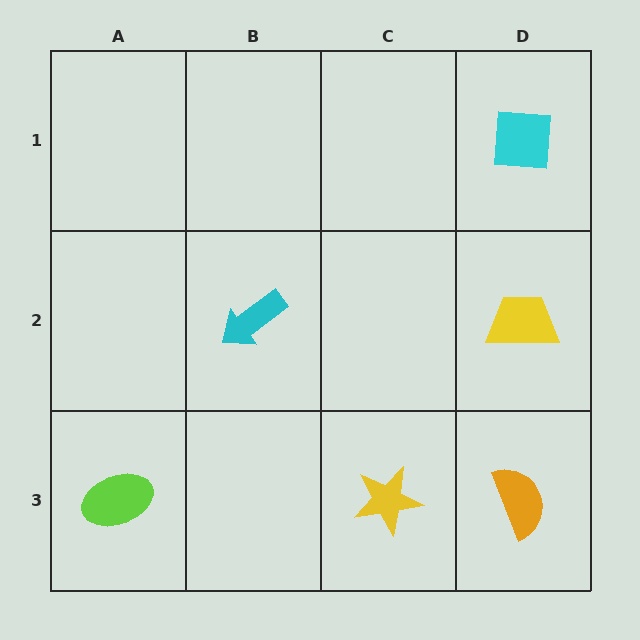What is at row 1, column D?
A cyan square.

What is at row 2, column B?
A cyan arrow.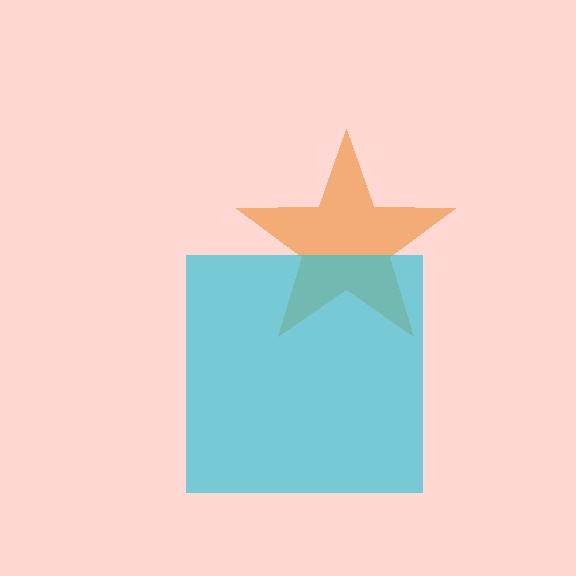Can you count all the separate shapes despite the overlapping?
Yes, there are 2 separate shapes.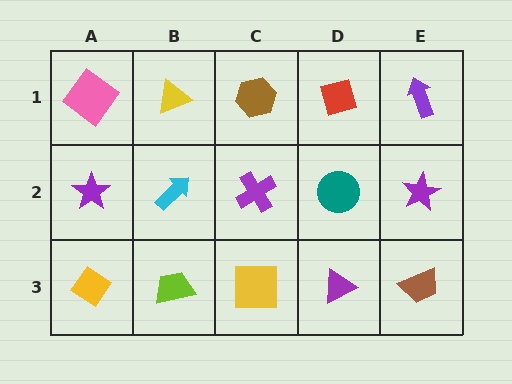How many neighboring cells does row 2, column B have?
4.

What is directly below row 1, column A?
A purple star.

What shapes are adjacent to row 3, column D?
A teal circle (row 2, column D), a yellow square (row 3, column C), a brown trapezoid (row 3, column E).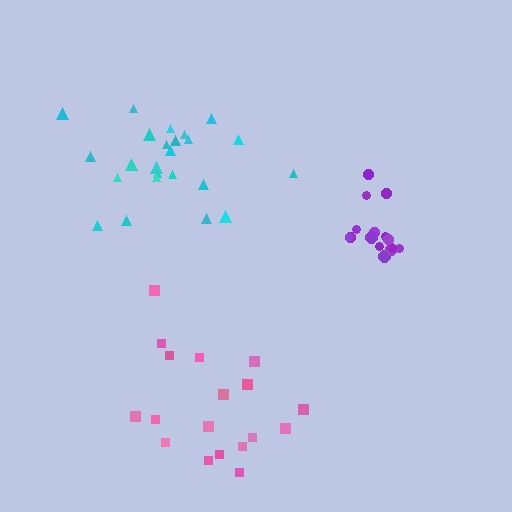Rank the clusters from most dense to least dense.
purple, cyan, pink.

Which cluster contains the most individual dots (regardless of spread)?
Cyan (24).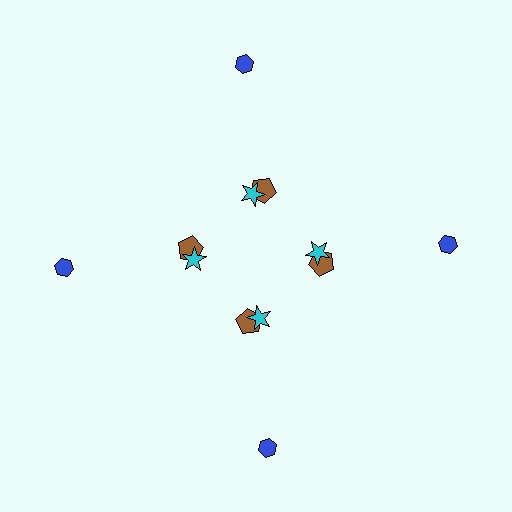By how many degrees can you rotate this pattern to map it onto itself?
The pattern maps onto itself every 90 degrees of rotation.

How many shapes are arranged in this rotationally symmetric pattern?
There are 12 shapes, arranged in 4 groups of 3.